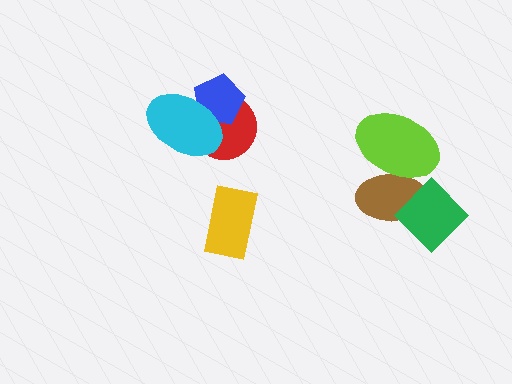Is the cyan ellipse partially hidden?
No, no other shape covers it.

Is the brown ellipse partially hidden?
Yes, it is partially covered by another shape.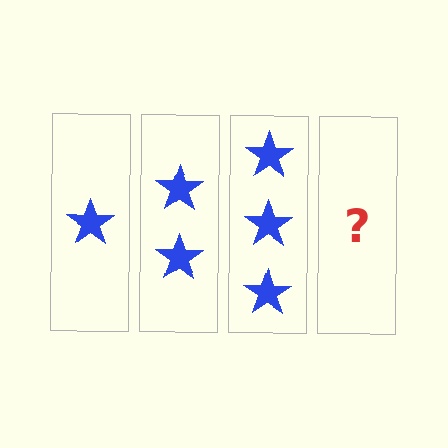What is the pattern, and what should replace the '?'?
The pattern is that each step adds one more star. The '?' should be 4 stars.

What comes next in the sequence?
The next element should be 4 stars.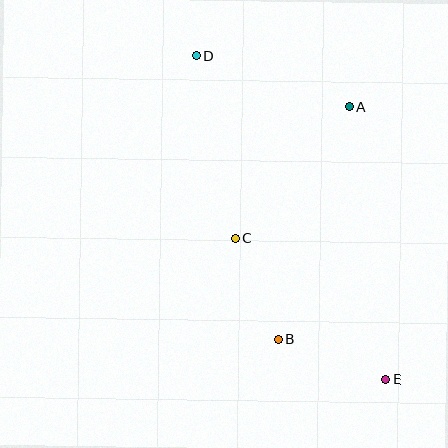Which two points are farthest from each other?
Points D and E are farthest from each other.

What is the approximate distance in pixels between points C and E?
The distance between C and E is approximately 207 pixels.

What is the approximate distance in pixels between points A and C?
The distance between A and C is approximately 174 pixels.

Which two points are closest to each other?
Points B and C are closest to each other.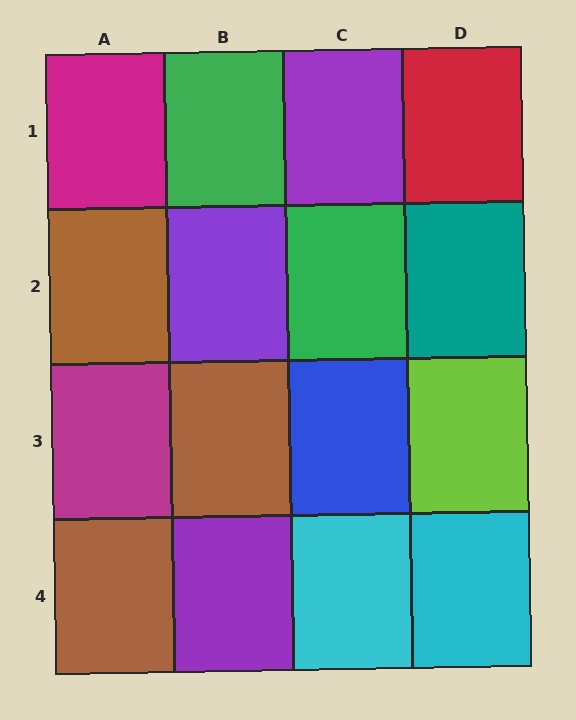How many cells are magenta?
2 cells are magenta.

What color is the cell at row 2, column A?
Brown.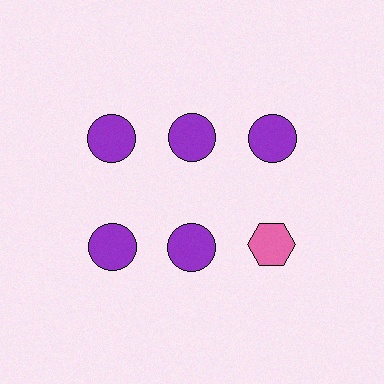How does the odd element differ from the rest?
It differs in both color (pink instead of purple) and shape (hexagon instead of circle).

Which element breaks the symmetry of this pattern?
The pink hexagon in the second row, center column breaks the symmetry. All other shapes are purple circles.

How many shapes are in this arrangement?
There are 6 shapes arranged in a grid pattern.